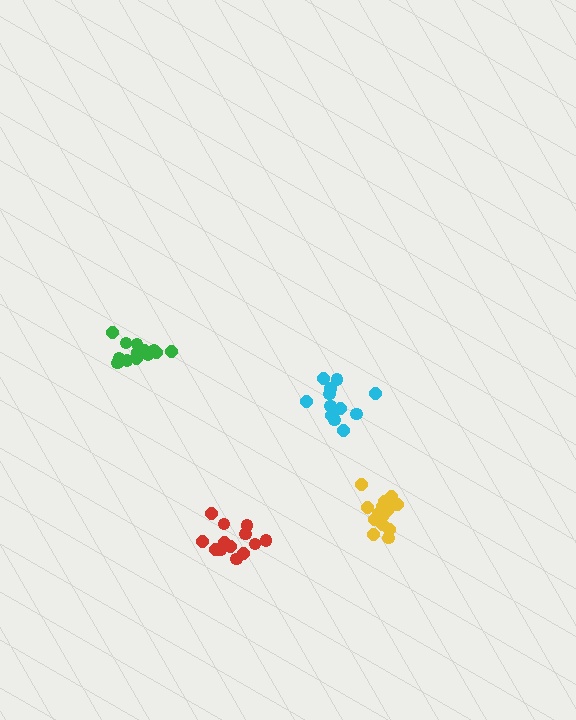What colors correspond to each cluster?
The clusters are colored: yellow, green, cyan, red.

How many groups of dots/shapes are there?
There are 4 groups.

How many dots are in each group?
Group 1: 15 dots, Group 2: 13 dots, Group 3: 12 dots, Group 4: 13 dots (53 total).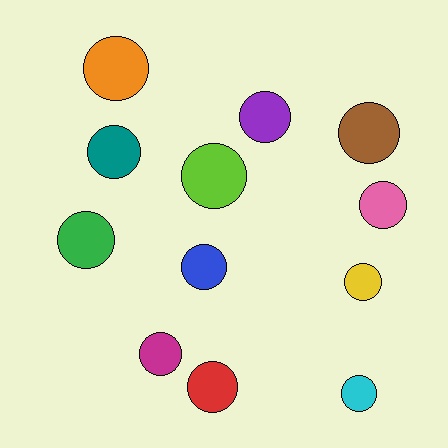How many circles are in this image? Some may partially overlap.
There are 12 circles.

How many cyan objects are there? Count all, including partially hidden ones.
There is 1 cyan object.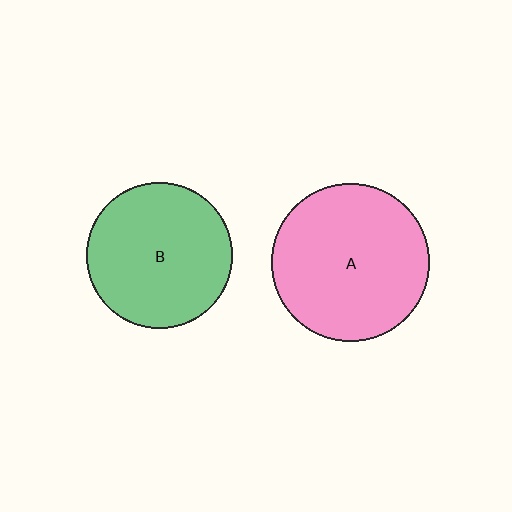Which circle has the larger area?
Circle A (pink).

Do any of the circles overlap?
No, none of the circles overlap.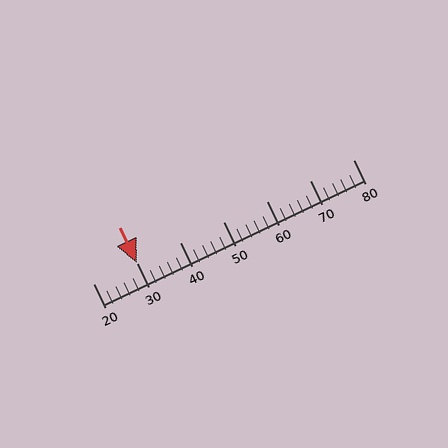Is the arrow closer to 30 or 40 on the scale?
The arrow is closer to 30.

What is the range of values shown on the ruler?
The ruler shows values from 20 to 80.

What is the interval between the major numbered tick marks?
The major tick marks are spaced 10 units apart.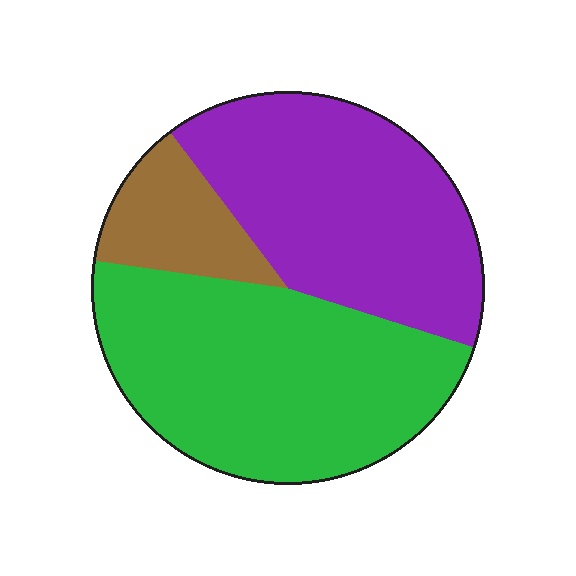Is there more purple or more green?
Green.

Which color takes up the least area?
Brown, at roughly 15%.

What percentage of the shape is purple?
Purple covers roughly 40% of the shape.